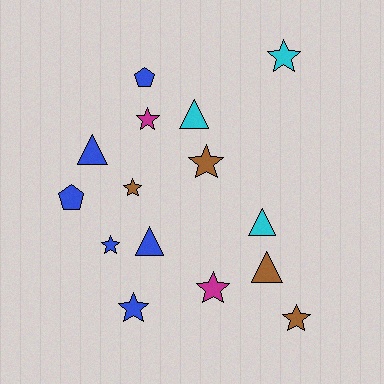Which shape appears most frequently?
Star, with 8 objects.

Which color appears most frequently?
Blue, with 6 objects.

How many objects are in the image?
There are 15 objects.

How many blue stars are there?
There are 2 blue stars.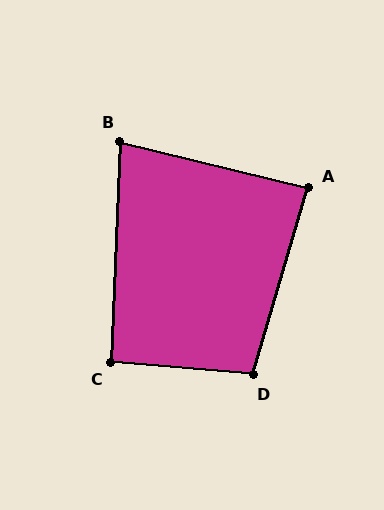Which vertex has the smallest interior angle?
B, at approximately 79 degrees.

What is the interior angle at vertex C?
Approximately 93 degrees (approximately right).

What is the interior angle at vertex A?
Approximately 87 degrees (approximately right).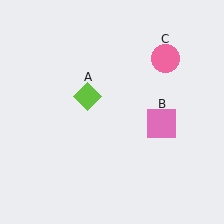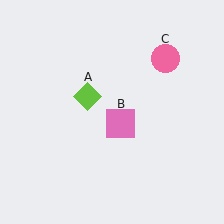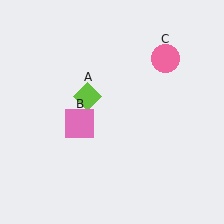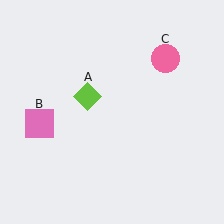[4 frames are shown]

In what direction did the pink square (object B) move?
The pink square (object B) moved left.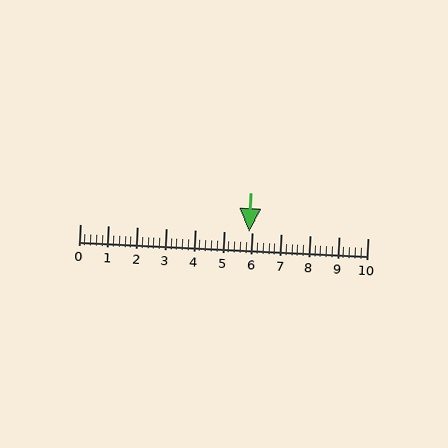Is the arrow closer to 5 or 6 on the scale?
The arrow is closer to 6.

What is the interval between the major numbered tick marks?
The major tick marks are spaced 1 units apart.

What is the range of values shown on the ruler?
The ruler shows values from 0 to 10.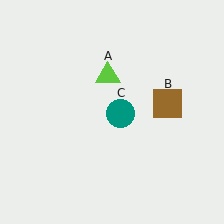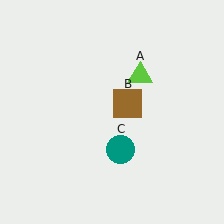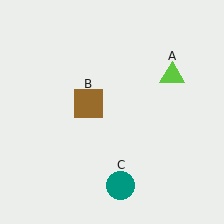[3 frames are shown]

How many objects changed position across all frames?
3 objects changed position: lime triangle (object A), brown square (object B), teal circle (object C).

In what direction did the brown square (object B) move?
The brown square (object B) moved left.